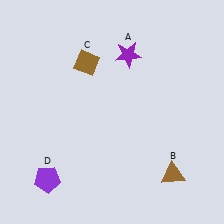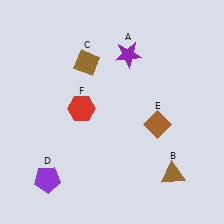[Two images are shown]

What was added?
A brown diamond (E), a red hexagon (F) were added in Image 2.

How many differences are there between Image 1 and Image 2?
There are 2 differences between the two images.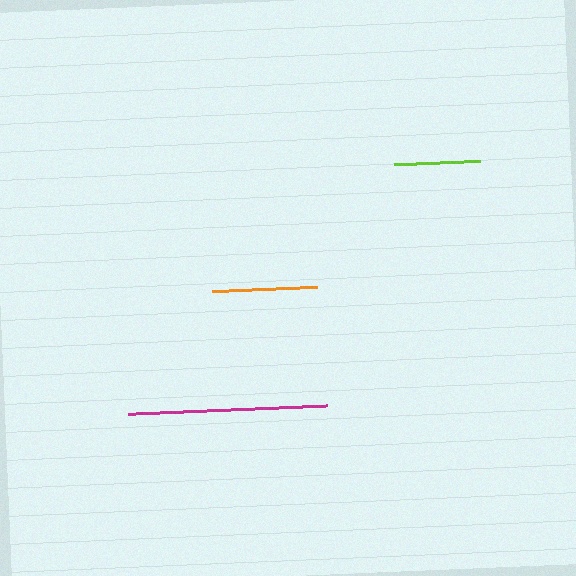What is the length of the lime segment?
The lime segment is approximately 86 pixels long.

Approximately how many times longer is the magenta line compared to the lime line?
The magenta line is approximately 2.3 times the length of the lime line.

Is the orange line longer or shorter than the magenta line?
The magenta line is longer than the orange line.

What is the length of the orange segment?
The orange segment is approximately 104 pixels long.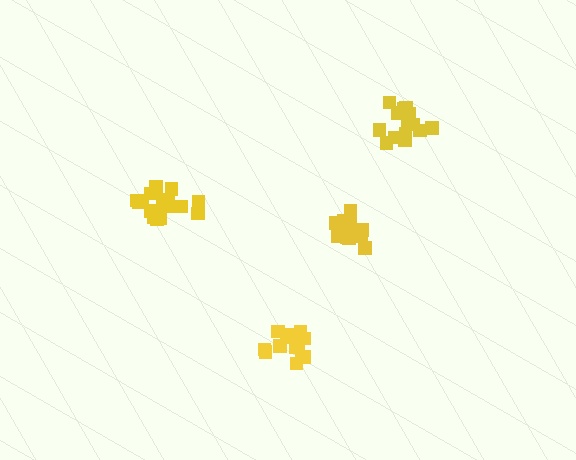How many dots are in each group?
Group 1: 15 dots, Group 2: 18 dots, Group 3: 18 dots, Group 4: 15 dots (66 total).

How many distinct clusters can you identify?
There are 4 distinct clusters.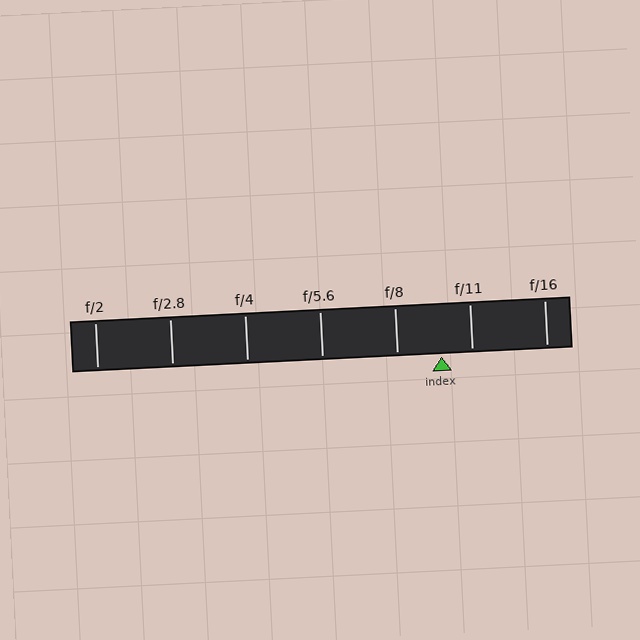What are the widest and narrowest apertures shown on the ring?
The widest aperture shown is f/2 and the narrowest is f/16.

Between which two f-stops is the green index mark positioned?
The index mark is between f/8 and f/11.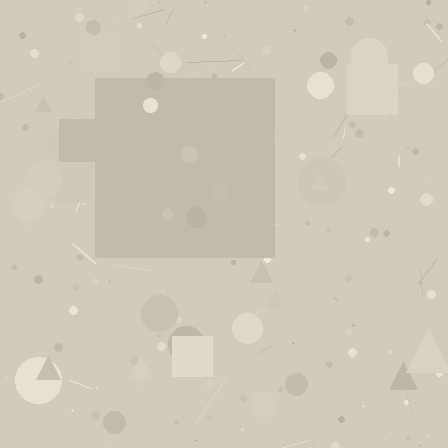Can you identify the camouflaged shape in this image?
The camouflaged shape is a square.